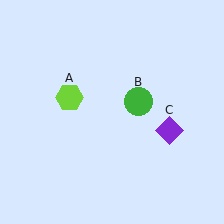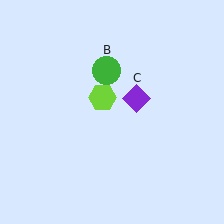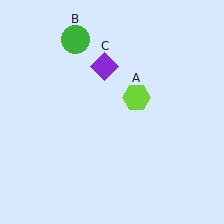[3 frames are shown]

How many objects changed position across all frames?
3 objects changed position: lime hexagon (object A), green circle (object B), purple diamond (object C).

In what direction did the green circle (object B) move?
The green circle (object B) moved up and to the left.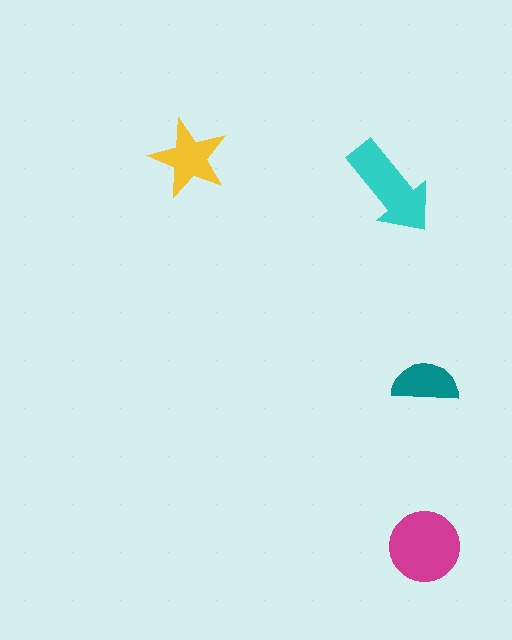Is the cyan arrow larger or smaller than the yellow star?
Larger.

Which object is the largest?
The magenta circle.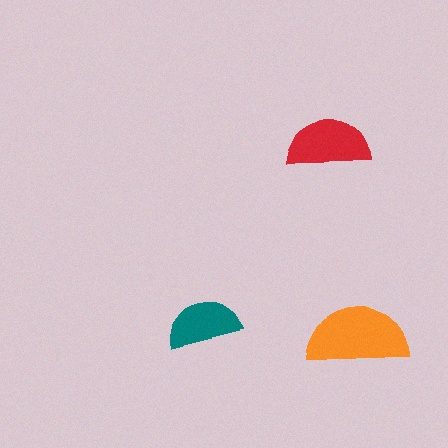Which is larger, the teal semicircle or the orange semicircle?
The orange one.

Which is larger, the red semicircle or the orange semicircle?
The orange one.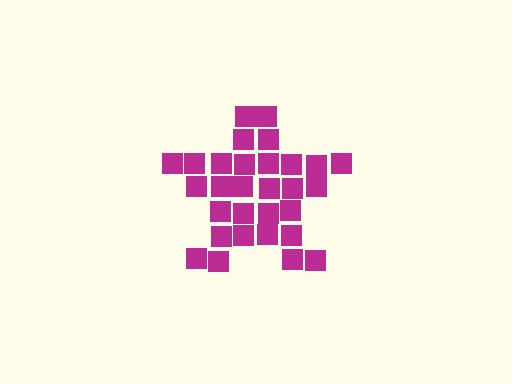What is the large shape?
The large shape is a star.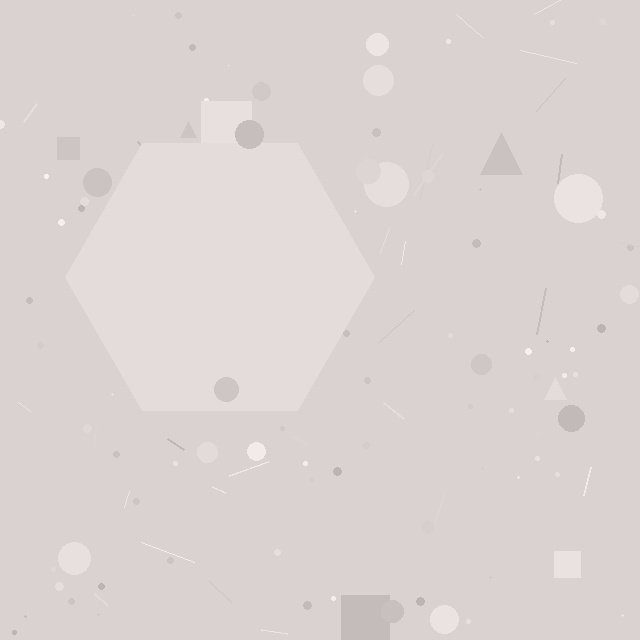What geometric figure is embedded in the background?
A hexagon is embedded in the background.